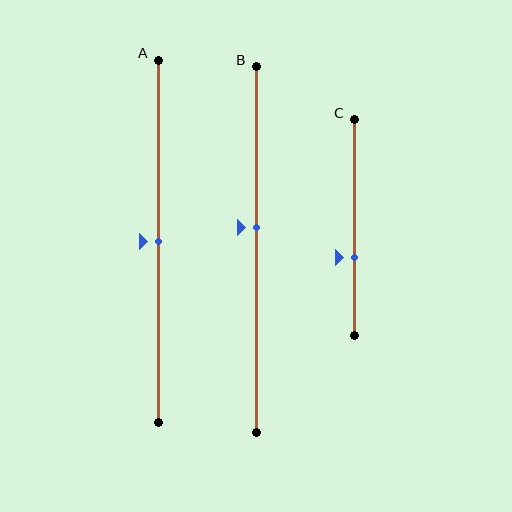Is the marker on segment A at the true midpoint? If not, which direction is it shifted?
Yes, the marker on segment A is at the true midpoint.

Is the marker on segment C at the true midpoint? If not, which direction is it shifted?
No, the marker on segment C is shifted downward by about 14% of the segment length.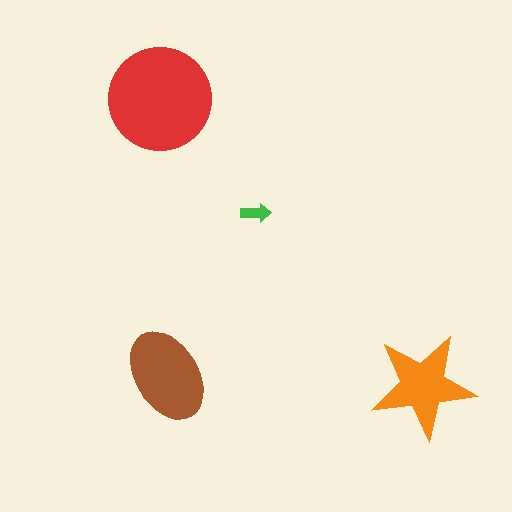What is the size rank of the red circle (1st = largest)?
1st.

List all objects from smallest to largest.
The green arrow, the orange star, the brown ellipse, the red circle.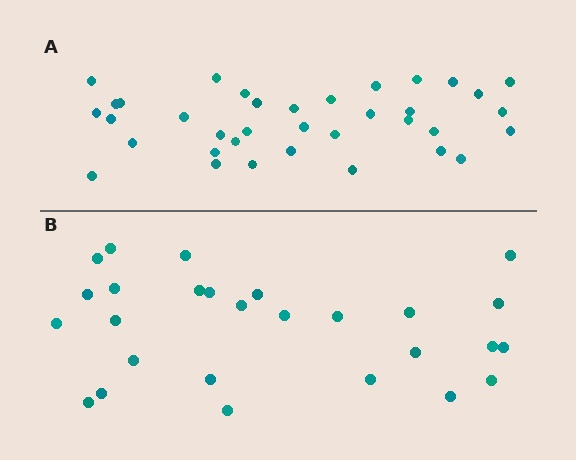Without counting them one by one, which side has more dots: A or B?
Region A (the top region) has more dots.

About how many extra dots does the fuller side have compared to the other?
Region A has roughly 8 or so more dots than region B.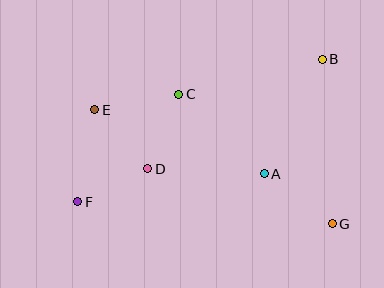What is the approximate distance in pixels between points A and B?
The distance between A and B is approximately 129 pixels.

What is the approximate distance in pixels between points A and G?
The distance between A and G is approximately 85 pixels.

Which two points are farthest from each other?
Points B and F are farthest from each other.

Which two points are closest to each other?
Points D and F are closest to each other.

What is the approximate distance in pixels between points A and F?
The distance between A and F is approximately 189 pixels.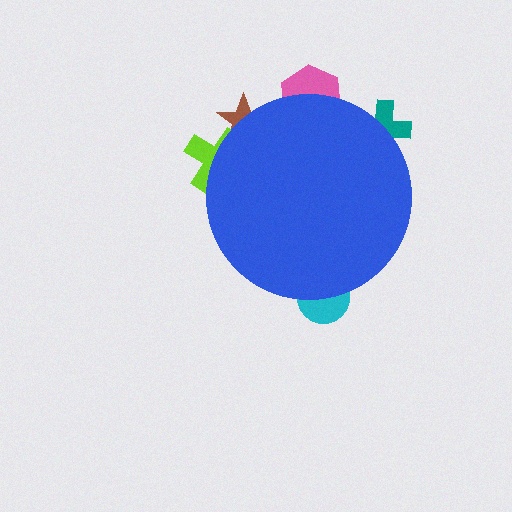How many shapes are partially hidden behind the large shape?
5 shapes are partially hidden.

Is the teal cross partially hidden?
Yes, the teal cross is partially hidden behind the blue circle.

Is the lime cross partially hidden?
Yes, the lime cross is partially hidden behind the blue circle.